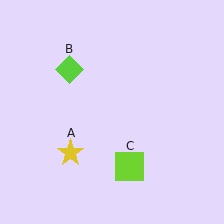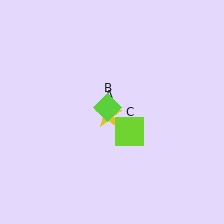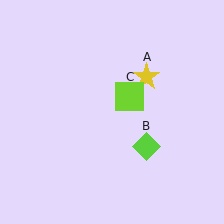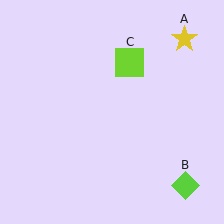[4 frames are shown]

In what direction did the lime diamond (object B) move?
The lime diamond (object B) moved down and to the right.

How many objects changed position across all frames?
3 objects changed position: yellow star (object A), lime diamond (object B), lime square (object C).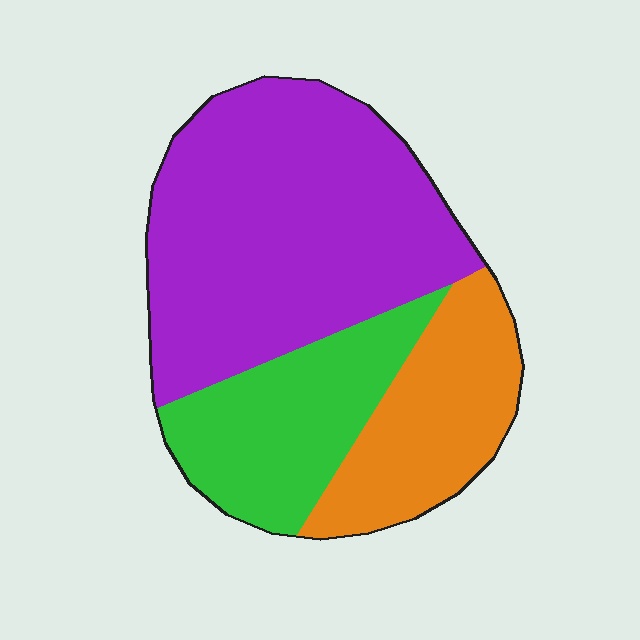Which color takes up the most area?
Purple, at roughly 55%.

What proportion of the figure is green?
Green takes up about one quarter (1/4) of the figure.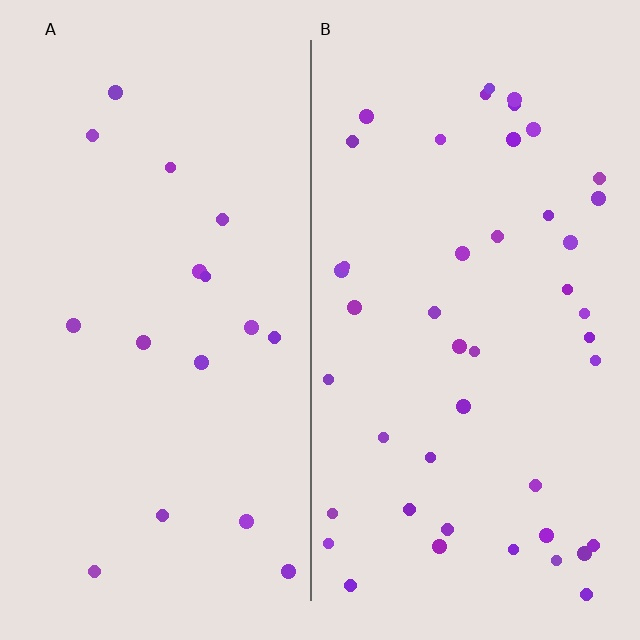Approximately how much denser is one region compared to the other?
Approximately 2.6× — region B over region A.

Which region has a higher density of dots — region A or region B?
B (the right).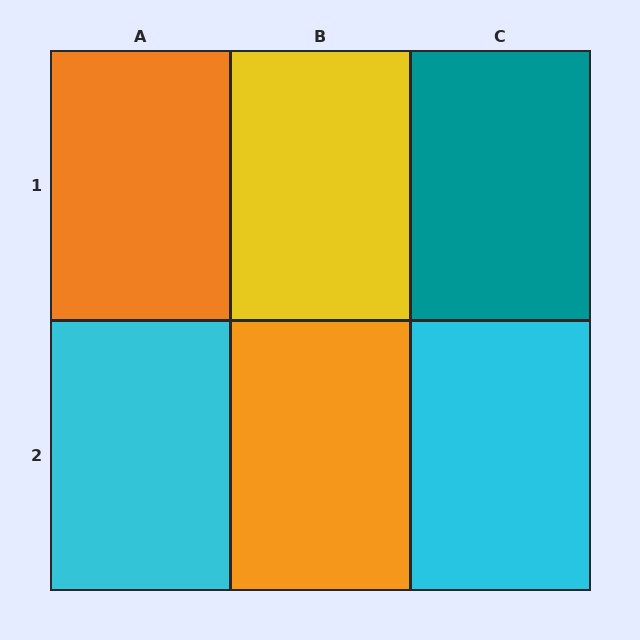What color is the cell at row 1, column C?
Teal.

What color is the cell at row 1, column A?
Orange.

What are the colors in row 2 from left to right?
Cyan, orange, cyan.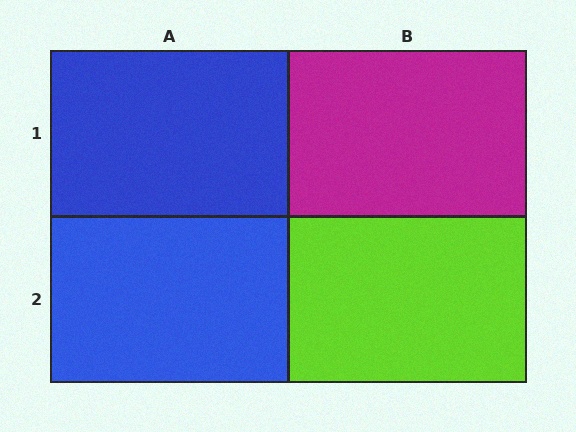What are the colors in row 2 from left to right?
Blue, lime.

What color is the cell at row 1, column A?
Blue.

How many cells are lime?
1 cell is lime.